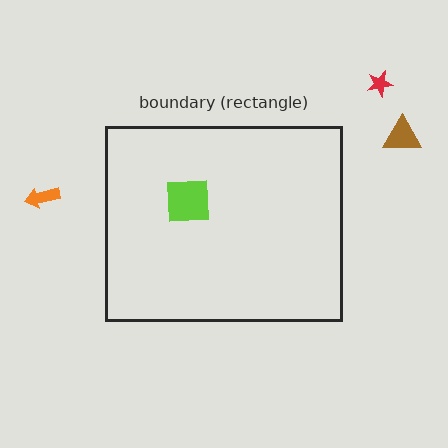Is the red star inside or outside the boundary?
Outside.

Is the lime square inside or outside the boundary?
Inside.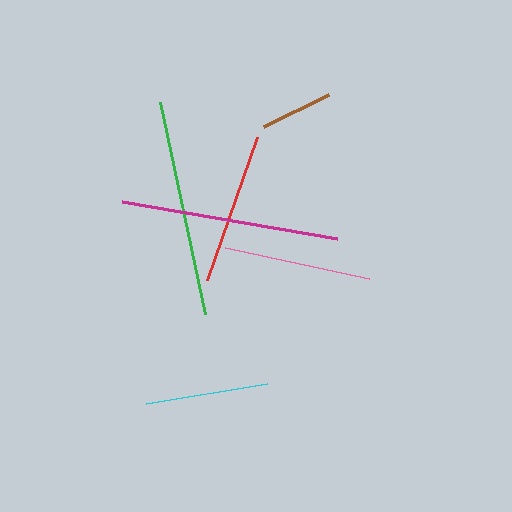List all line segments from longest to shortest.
From longest to shortest: magenta, green, red, pink, cyan, brown.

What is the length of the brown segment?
The brown segment is approximately 73 pixels long.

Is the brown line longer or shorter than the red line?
The red line is longer than the brown line.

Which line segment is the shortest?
The brown line is the shortest at approximately 73 pixels.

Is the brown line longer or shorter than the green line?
The green line is longer than the brown line.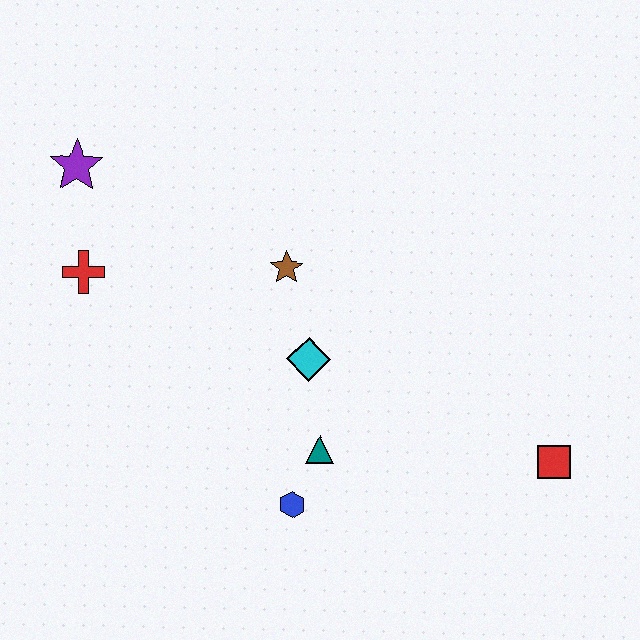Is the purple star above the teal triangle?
Yes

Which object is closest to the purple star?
The red cross is closest to the purple star.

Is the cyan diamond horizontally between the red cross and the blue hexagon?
No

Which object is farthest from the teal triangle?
The purple star is farthest from the teal triangle.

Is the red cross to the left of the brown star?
Yes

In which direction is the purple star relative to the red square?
The purple star is to the left of the red square.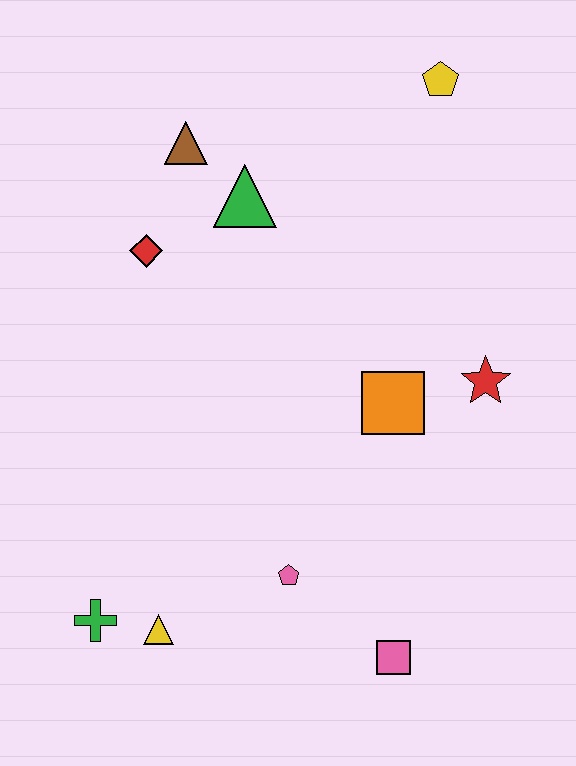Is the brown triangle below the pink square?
No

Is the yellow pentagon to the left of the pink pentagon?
No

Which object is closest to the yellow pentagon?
The green triangle is closest to the yellow pentagon.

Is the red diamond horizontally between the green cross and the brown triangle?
Yes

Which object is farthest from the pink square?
The yellow pentagon is farthest from the pink square.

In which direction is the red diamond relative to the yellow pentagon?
The red diamond is to the left of the yellow pentagon.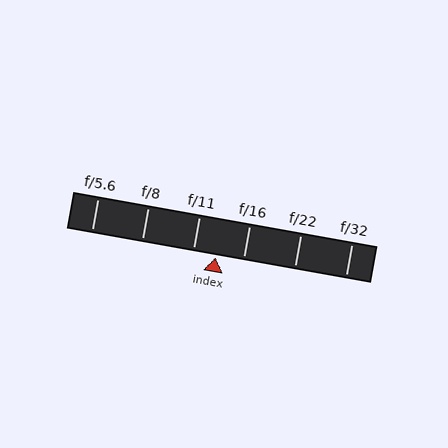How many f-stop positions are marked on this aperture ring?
There are 6 f-stop positions marked.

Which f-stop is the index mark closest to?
The index mark is closest to f/11.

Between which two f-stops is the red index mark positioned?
The index mark is between f/11 and f/16.